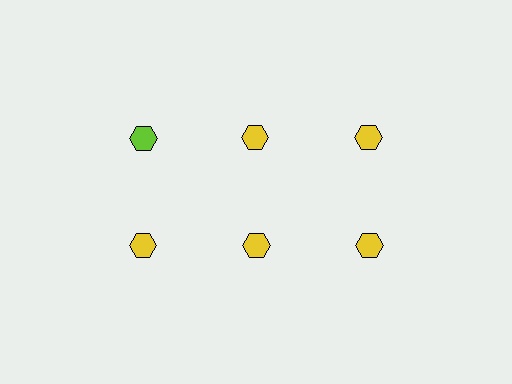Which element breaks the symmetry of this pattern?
The lime hexagon in the top row, leftmost column breaks the symmetry. All other shapes are yellow hexagons.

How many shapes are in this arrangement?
There are 6 shapes arranged in a grid pattern.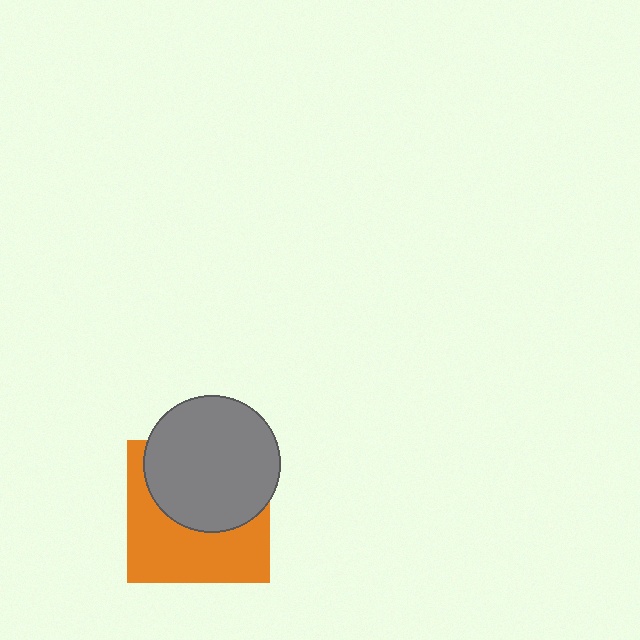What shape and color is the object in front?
The object in front is a gray circle.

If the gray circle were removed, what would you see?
You would see the complete orange square.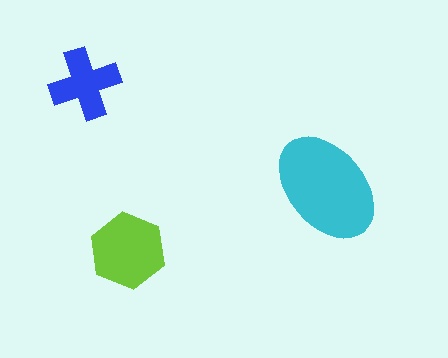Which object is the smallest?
The blue cross.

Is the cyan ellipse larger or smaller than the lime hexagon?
Larger.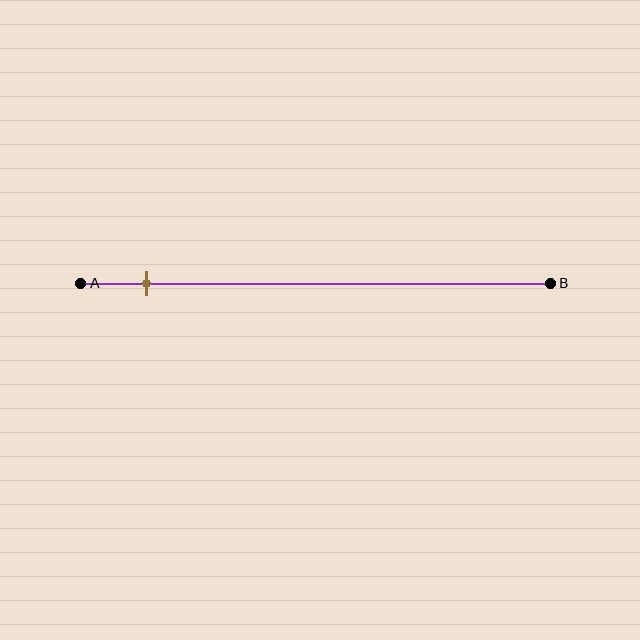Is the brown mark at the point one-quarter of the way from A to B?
No, the mark is at about 15% from A, not at the 25% one-quarter point.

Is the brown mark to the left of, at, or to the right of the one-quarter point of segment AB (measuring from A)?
The brown mark is to the left of the one-quarter point of segment AB.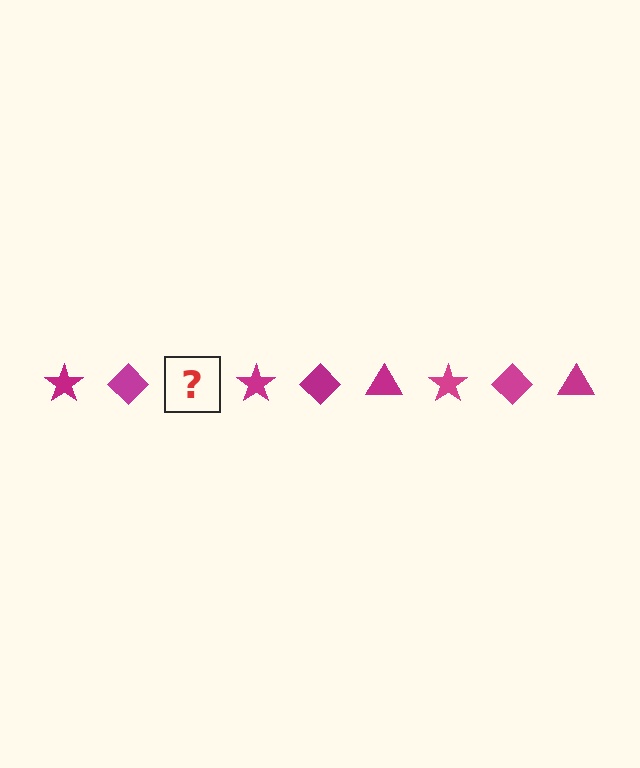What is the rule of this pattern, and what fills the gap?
The rule is that the pattern cycles through star, diamond, triangle shapes in magenta. The gap should be filled with a magenta triangle.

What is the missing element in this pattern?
The missing element is a magenta triangle.